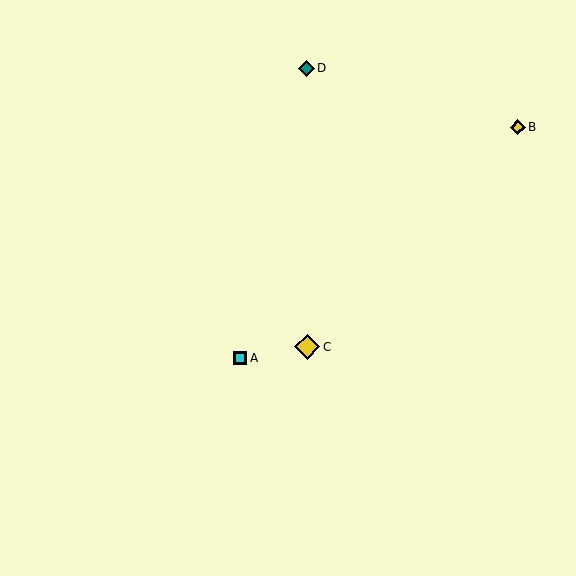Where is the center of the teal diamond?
The center of the teal diamond is at (306, 68).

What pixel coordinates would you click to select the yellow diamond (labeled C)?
Click at (307, 347) to select the yellow diamond C.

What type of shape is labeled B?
Shape B is a yellow diamond.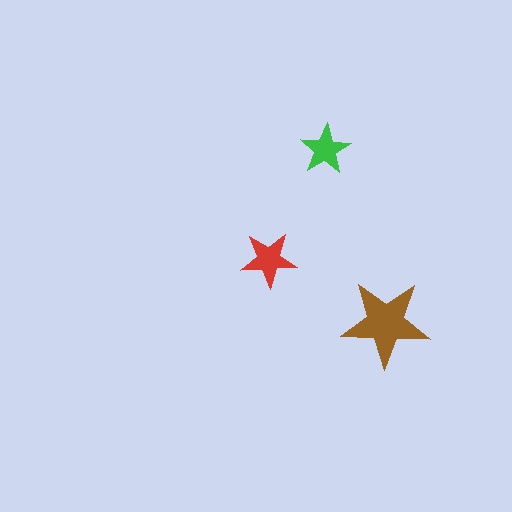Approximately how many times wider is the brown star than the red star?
About 1.5 times wider.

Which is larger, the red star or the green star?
The red one.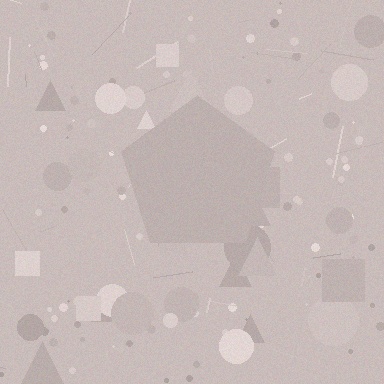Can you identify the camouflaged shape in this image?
The camouflaged shape is a pentagon.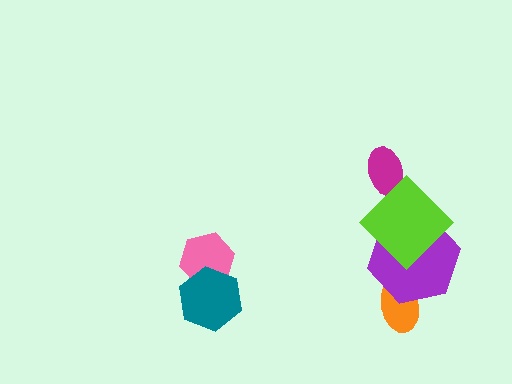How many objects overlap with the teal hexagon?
1 object overlaps with the teal hexagon.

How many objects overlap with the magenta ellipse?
1 object overlaps with the magenta ellipse.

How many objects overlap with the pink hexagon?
1 object overlaps with the pink hexagon.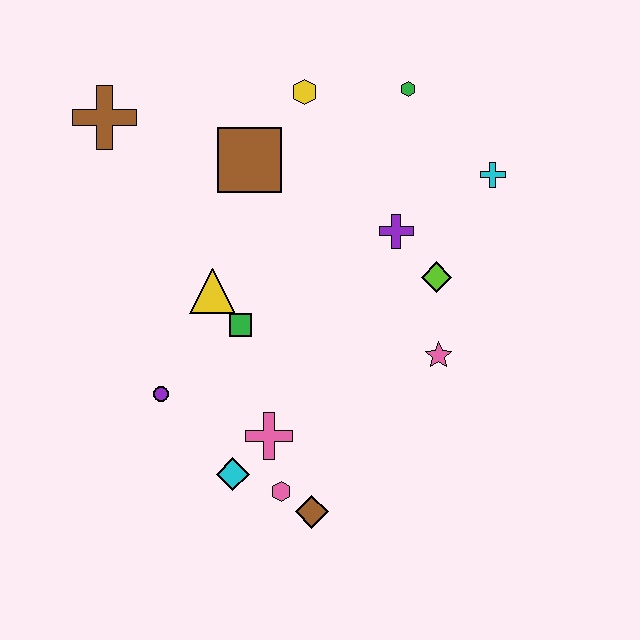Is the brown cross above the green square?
Yes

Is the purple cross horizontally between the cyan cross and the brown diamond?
Yes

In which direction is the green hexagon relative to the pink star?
The green hexagon is above the pink star.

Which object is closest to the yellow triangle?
The green square is closest to the yellow triangle.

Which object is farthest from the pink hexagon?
The green hexagon is farthest from the pink hexagon.